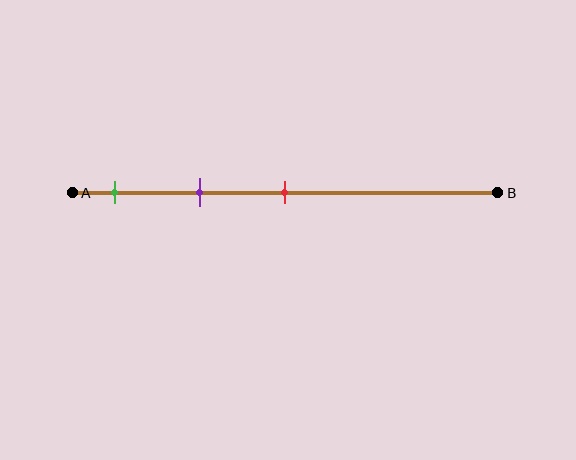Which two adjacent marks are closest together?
The green and purple marks are the closest adjacent pair.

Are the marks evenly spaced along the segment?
Yes, the marks are approximately evenly spaced.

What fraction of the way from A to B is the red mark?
The red mark is approximately 50% (0.5) of the way from A to B.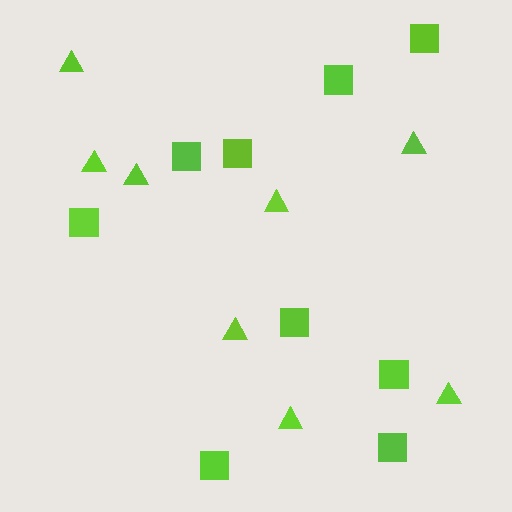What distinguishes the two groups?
There are 2 groups: one group of squares (9) and one group of triangles (8).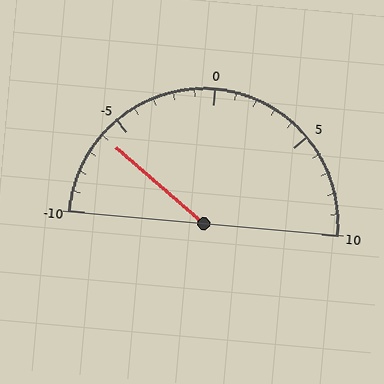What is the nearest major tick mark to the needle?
The nearest major tick mark is -5.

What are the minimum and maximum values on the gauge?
The gauge ranges from -10 to 10.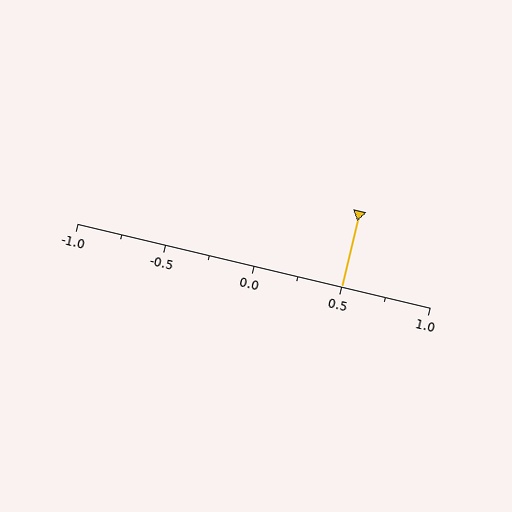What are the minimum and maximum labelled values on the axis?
The axis runs from -1.0 to 1.0.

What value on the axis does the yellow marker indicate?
The marker indicates approximately 0.5.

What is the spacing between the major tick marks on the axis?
The major ticks are spaced 0.5 apart.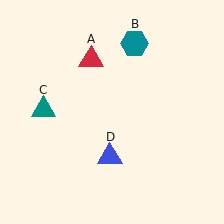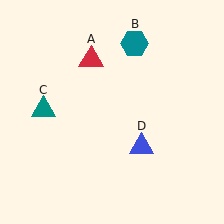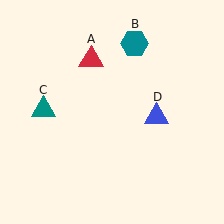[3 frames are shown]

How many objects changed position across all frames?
1 object changed position: blue triangle (object D).